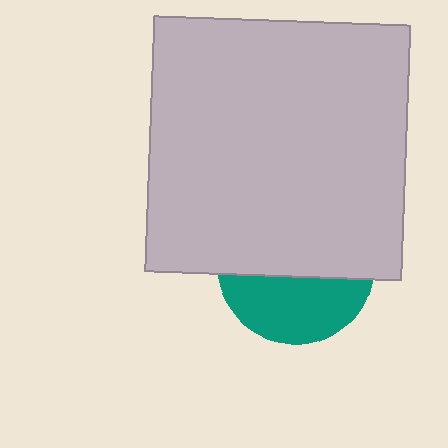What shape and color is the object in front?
The object in front is a light gray square.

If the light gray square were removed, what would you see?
You would see the complete teal circle.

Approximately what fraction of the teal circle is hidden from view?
Roughly 60% of the teal circle is hidden behind the light gray square.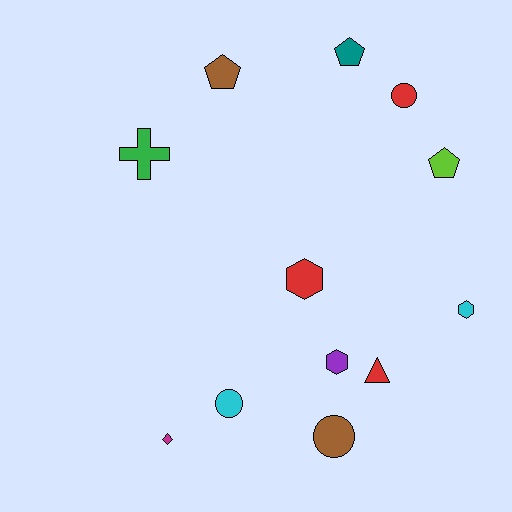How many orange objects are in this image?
There are no orange objects.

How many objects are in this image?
There are 12 objects.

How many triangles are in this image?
There is 1 triangle.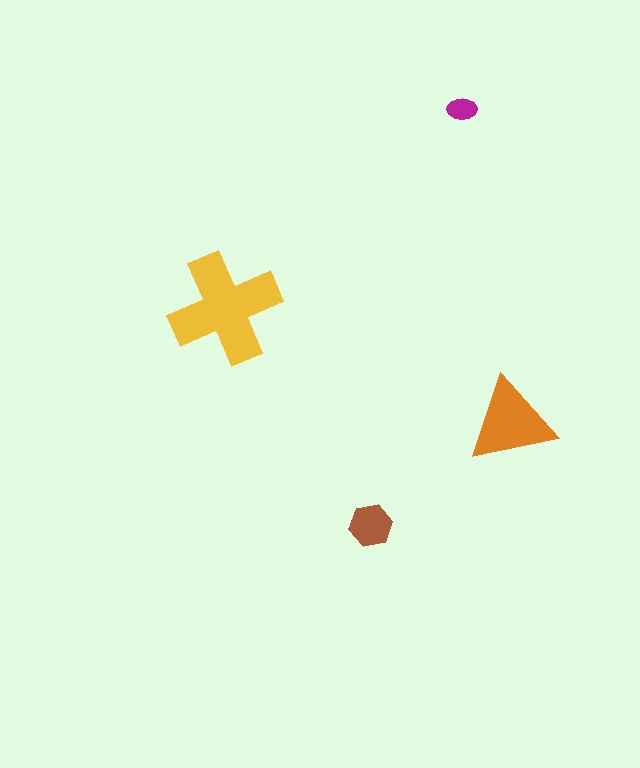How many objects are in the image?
There are 4 objects in the image.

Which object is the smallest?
The magenta ellipse.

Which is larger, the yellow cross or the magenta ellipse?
The yellow cross.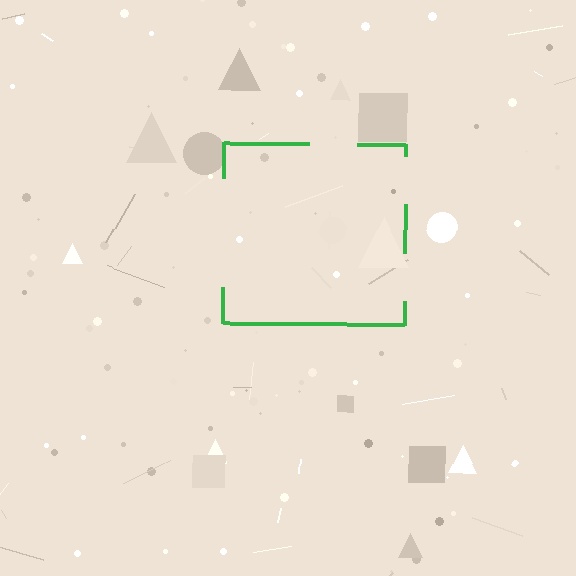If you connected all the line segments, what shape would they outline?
They would outline a square.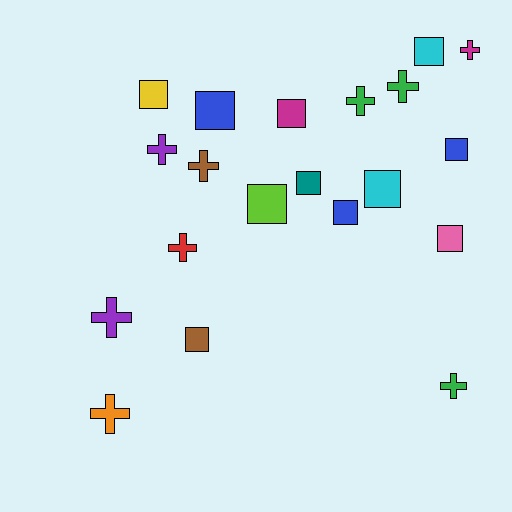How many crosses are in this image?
There are 9 crosses.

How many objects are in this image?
There are 20 objects.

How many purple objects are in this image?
There are 2 purple objects.